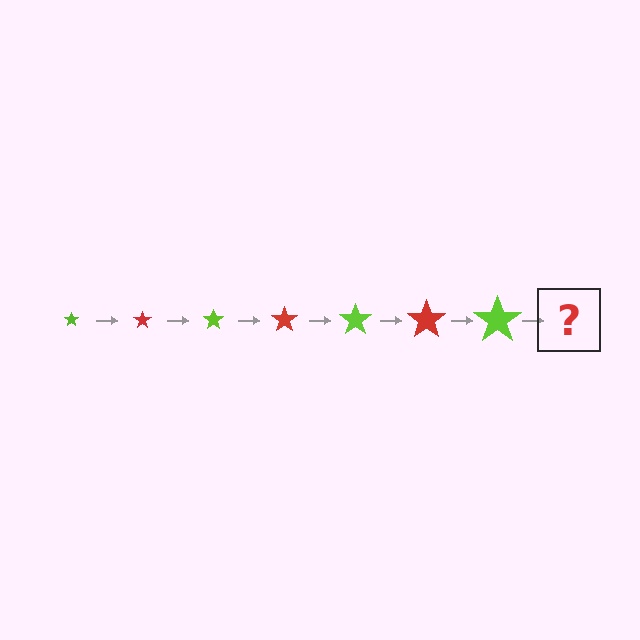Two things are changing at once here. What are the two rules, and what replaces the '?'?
The two rules are that the star grows larger each step and the color cycles through lime and red. The '?' should be a red star, larger than the previous one.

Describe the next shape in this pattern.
It should be a red star, larger than the previous one.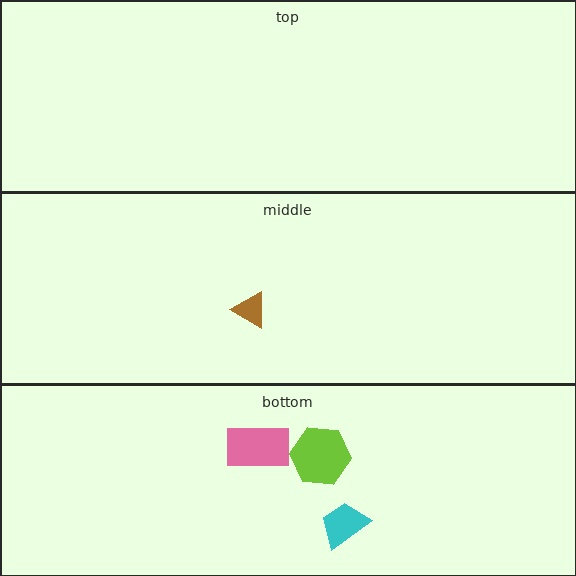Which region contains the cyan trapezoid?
The bottom region.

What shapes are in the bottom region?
The cyan trapezoid, the lime hexagon, the pink rectangle.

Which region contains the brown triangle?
The middle region.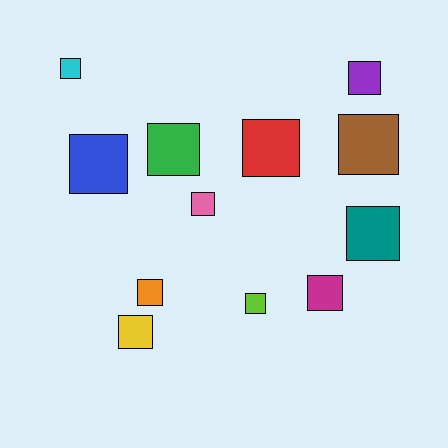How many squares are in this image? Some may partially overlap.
There are 12 squares.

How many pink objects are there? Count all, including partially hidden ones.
There is 1 pink object.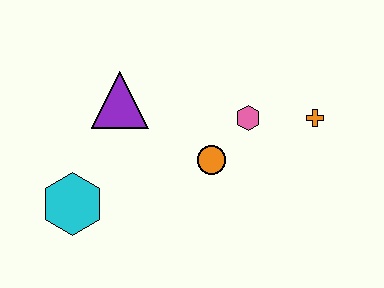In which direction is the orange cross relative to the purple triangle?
The orange cross is to the right of the purple triangle.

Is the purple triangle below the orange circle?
No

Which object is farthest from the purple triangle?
The orange cross is farthest from the purple triangle.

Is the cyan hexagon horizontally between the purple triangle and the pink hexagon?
No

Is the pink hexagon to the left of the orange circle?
No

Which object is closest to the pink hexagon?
The orange circle is closest to the pink hexagon.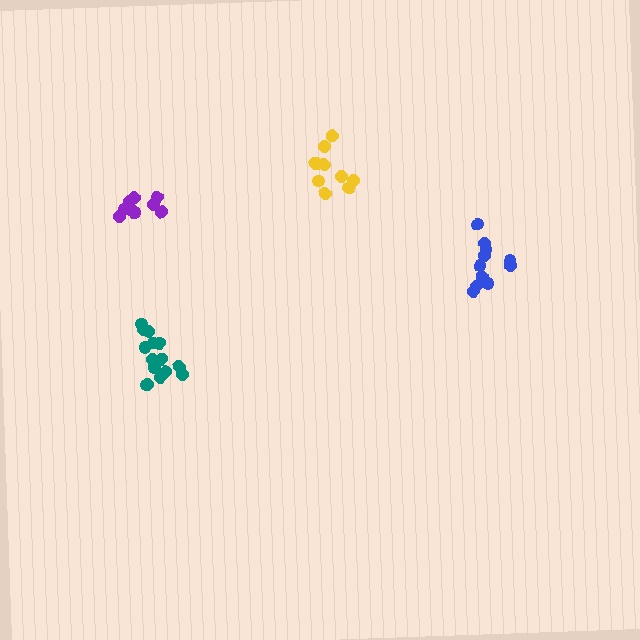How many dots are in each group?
Group 1: 15 dots, Group 2: 10 dots, Group 3: 11 dots, Group 4: 9 dots (45 total).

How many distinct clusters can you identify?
There are 4 distinct clusters.